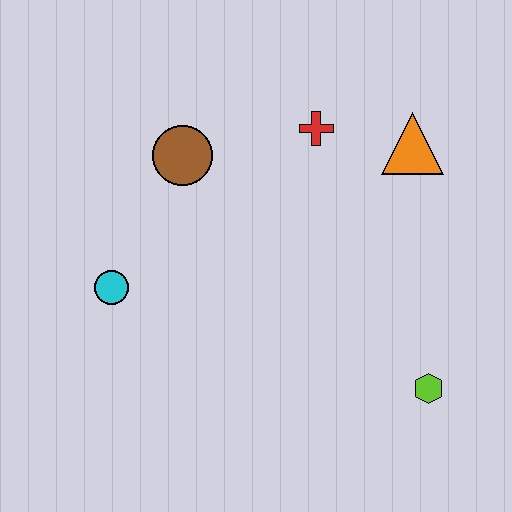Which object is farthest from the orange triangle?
The cyan circle is farthest from the orange triangle.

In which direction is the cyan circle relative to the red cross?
The cyan circle is to the left of the red cross.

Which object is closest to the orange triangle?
The red cross is closest to the orange triangle.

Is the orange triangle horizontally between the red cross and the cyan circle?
No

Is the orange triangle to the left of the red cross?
No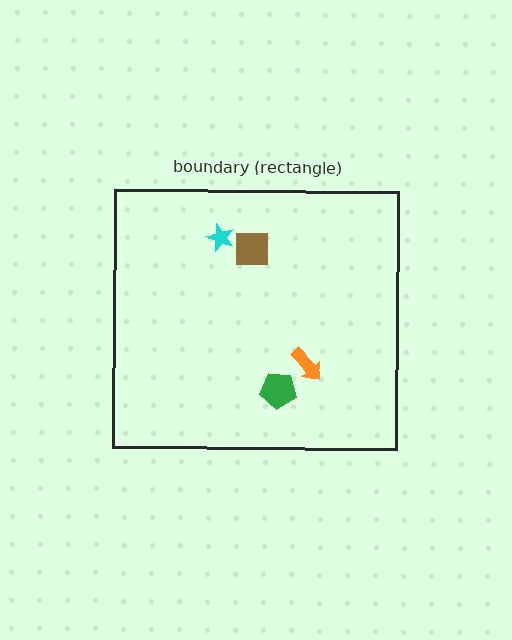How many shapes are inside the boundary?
4 inside, 0 outside.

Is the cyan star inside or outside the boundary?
Inside.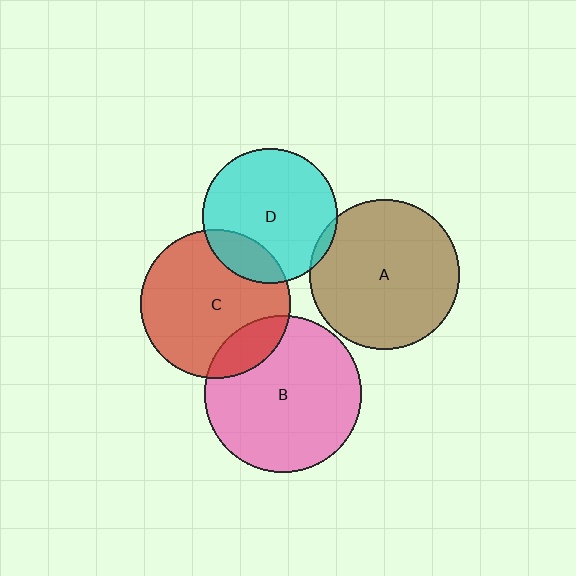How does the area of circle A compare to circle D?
Approximately 1.2 times.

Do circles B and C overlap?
Yes.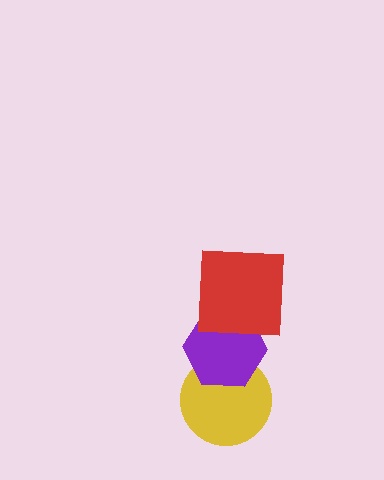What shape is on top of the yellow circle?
The purple hexagon is on top of the yellow circle.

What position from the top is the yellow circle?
The yellow circle is 3rd from the top.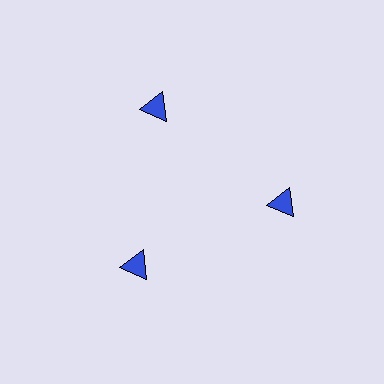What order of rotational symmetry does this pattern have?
This pattern has 3-fold rotational symmetry.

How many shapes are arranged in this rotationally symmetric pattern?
There are 3 shapes, arranged in 3 groups of 1.